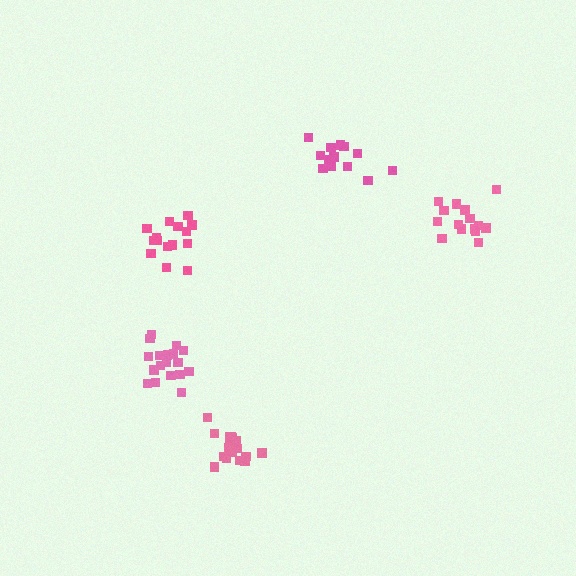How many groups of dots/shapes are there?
There are 5 groups.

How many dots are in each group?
Group 1: 15 dots, Group 2: 13 dots, Group 3: 19 dots, Group 4: 15 dots, Group 5: 18 dots (80 total).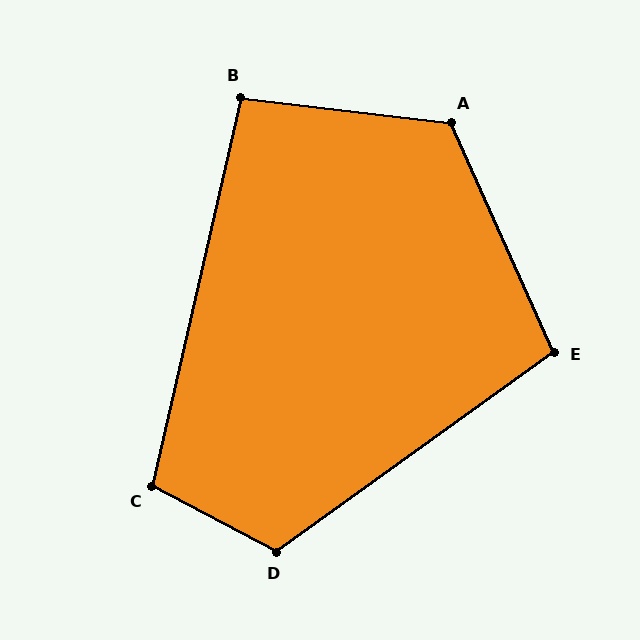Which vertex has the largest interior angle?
A, at approximately 121 degrees.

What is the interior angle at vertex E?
Approximately 102 degrees (obtuse).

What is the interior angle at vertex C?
Approximately 105 degrees (obtuse).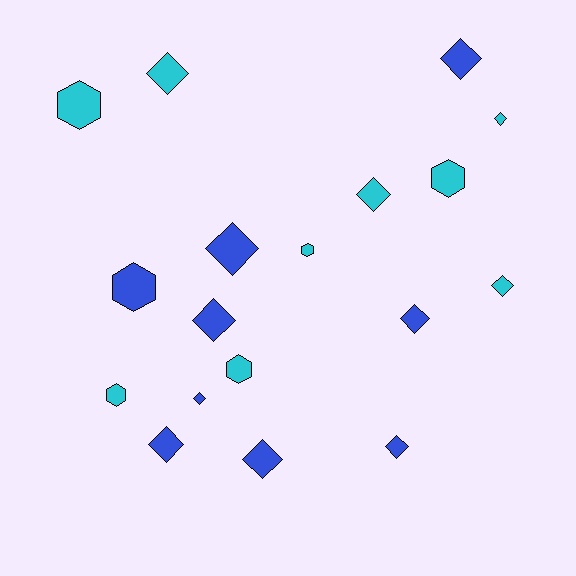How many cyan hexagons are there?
There are 5 cyan hexagons.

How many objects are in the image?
There are 18 objects.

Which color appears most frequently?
Cyan, with 9 objects.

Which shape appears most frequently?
Diamond, with 12 objects.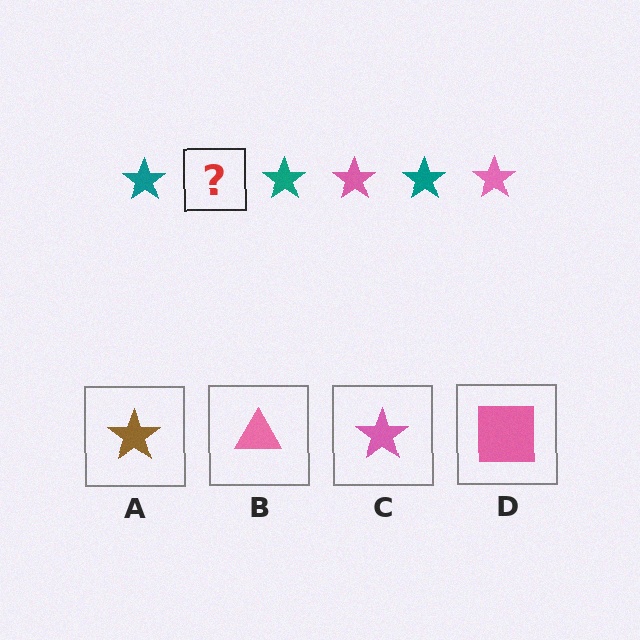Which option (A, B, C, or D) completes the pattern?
C.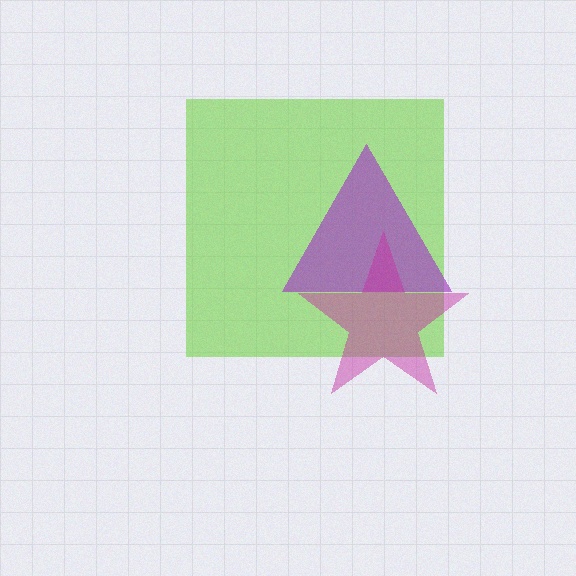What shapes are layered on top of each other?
The layered shapes are: a lime square, a purple triangle, a magenta star.